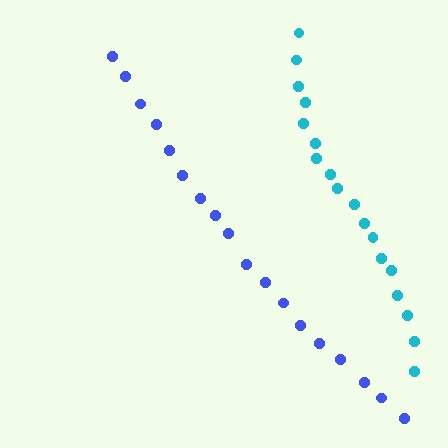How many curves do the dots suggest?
There are 2 distinct paths.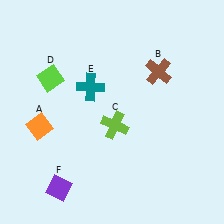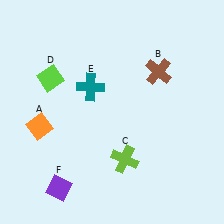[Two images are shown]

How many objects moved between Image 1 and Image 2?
1 object moved between the two images.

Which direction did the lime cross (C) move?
The lime cross (C) moved down.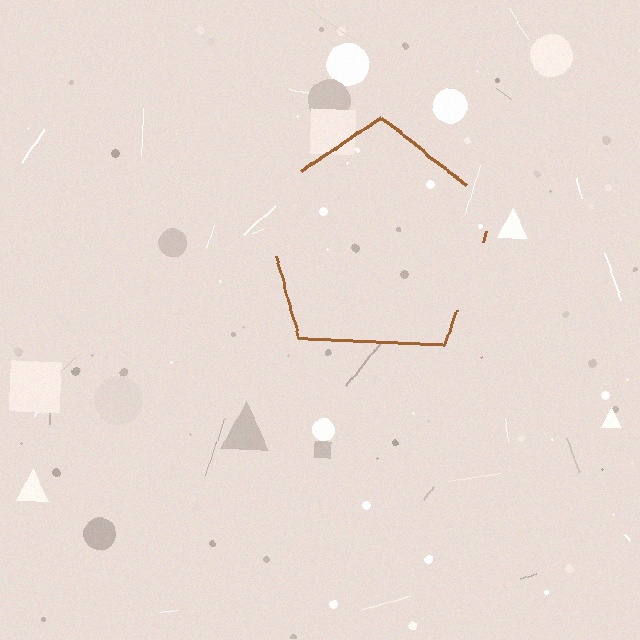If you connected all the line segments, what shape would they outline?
They would outline a pentagon.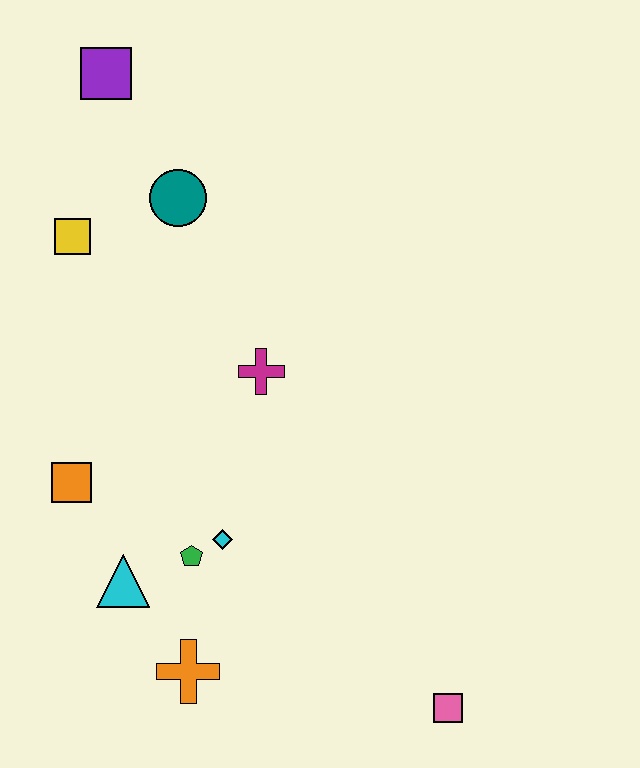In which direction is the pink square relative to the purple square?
The pink square is below the purple square.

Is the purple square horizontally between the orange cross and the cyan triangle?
No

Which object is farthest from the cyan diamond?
The purple square is farthest from the cyan diamond.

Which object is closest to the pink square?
The orange cross is closest to the pink square.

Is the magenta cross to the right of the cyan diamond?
Yes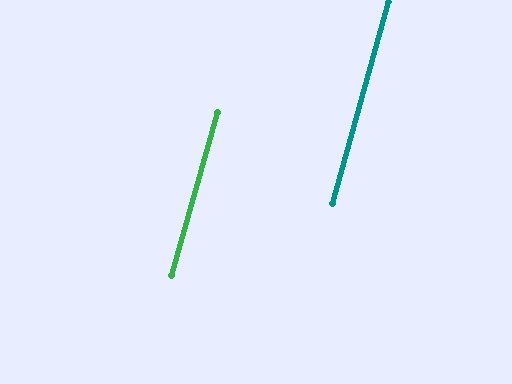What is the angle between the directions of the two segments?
Approximately 0 degrees.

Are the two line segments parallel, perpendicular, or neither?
Parallel — their directions differ by only 0.3°.